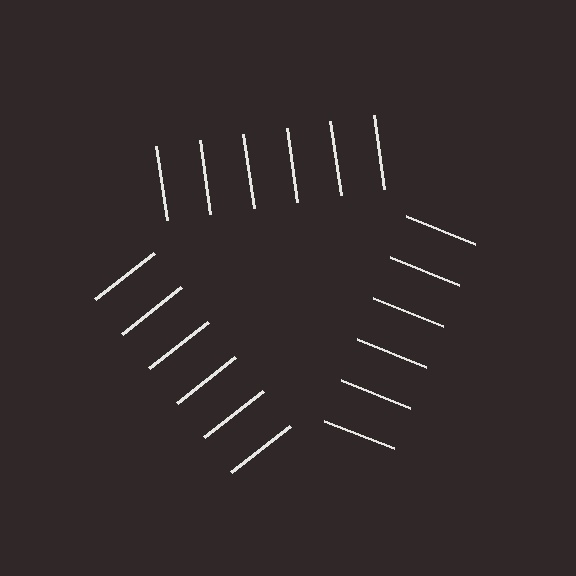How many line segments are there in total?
18 — 6 along each of the 3 edges.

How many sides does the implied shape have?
3 sides — the line-ends trace a triangle.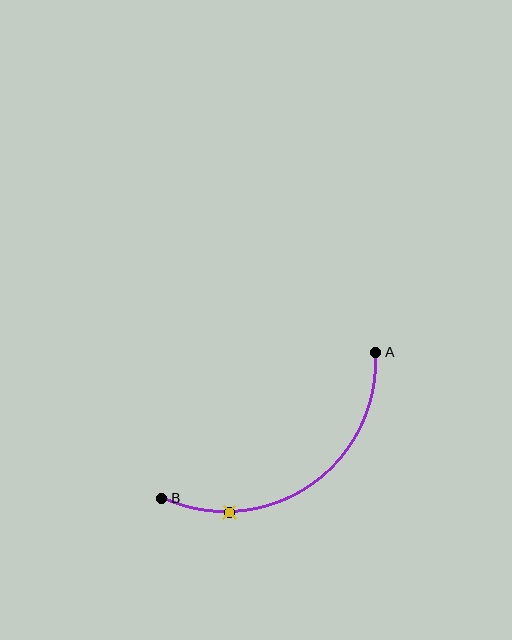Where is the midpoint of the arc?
The arc midpoint is the point on the curve farthest from the straight line joining A and B. It sits below and to the right of that line.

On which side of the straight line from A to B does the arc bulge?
The arc bulges below and to the right of the straight line connecting A and B.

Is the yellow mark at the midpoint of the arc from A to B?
No. The yellow mark lies on the arc but is closer to endpoint B. The arc midpoint would be at the point on the curve equidistant along the arc from both A and B.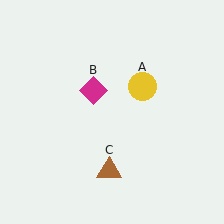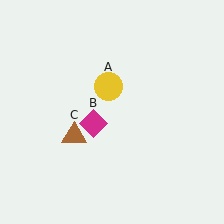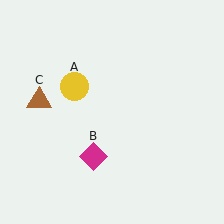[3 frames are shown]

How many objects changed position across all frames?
3 objects changed position: yellow circle (object A), magenta diamond (object B), brown triangle (object C).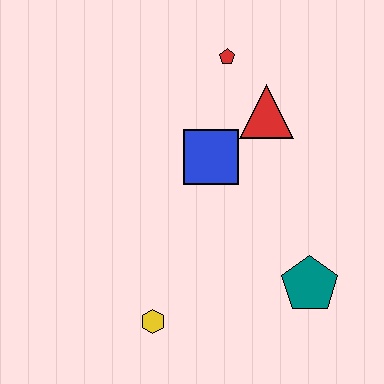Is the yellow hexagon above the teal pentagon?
No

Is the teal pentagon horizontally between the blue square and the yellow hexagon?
No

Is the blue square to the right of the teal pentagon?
No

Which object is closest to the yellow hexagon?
The teal pentagon is closest to the yellow hexagon.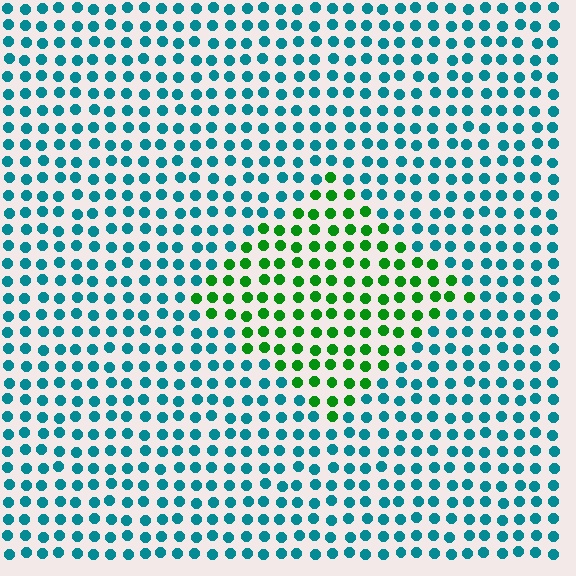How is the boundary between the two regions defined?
The boundary is defined purely by a slight shift in hue (about 59 degrees). Spacing, size, and orientation are identical on both sides.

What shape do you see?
I see a diamond.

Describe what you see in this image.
The image is filled with small teal elements in a uniform arrangement. A diamond-shaped region is visible where the elements are tinted to a slightly different hue, forming a subtle color boundary.